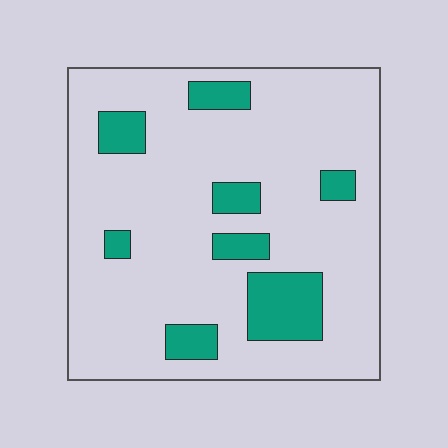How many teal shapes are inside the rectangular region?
8.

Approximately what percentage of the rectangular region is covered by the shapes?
Approximately 15%.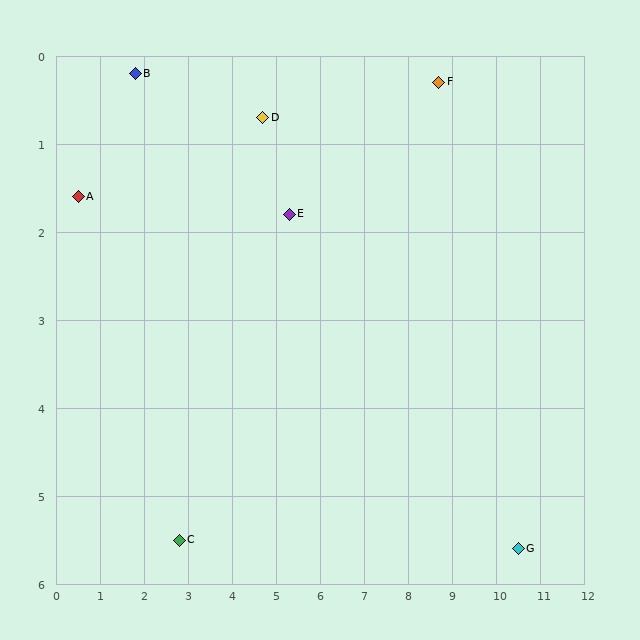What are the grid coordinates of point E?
Point E is at approximately (5.3, 1.8).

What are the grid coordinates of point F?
Point F is at approximately (8.7, 0.3).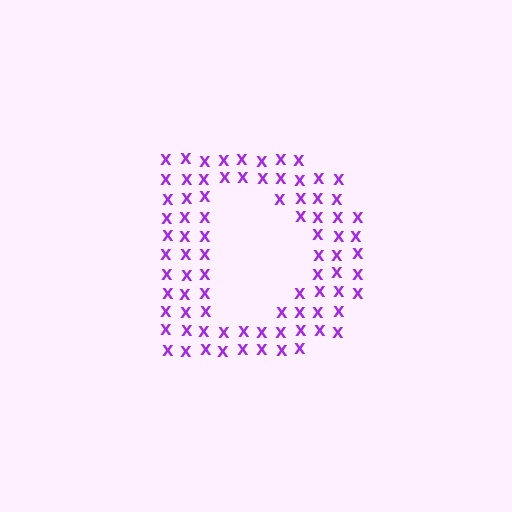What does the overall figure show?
The overall figure shows the letter D.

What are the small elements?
The small elements are letter X's.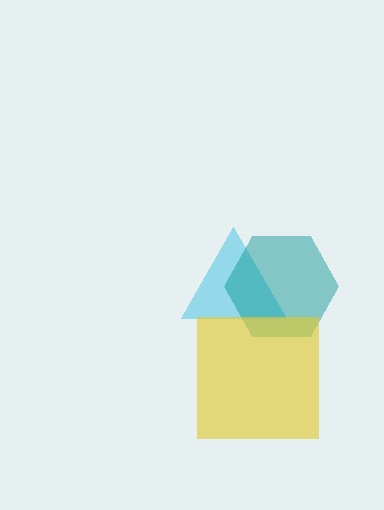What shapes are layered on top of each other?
The layered shapes are: a cyan triangle, a teal hexagon, a yellow square.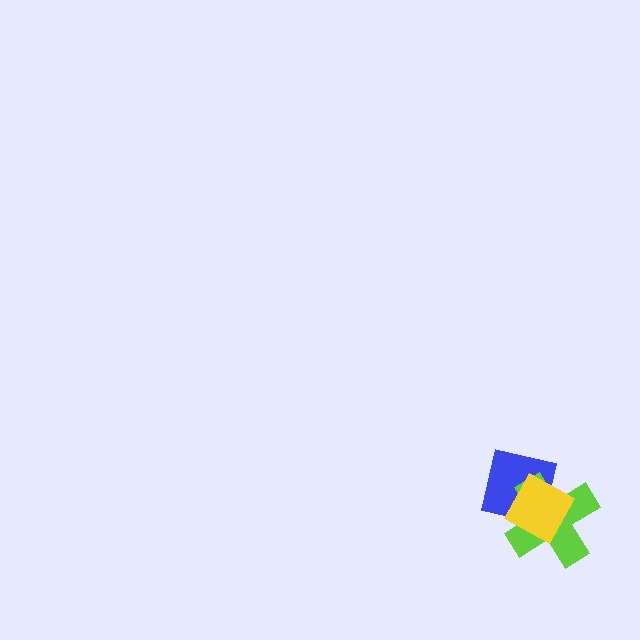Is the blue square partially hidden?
Yes, it is partially covered by another shape.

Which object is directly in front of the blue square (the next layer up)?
The lime cross is directly in front of the blue square.